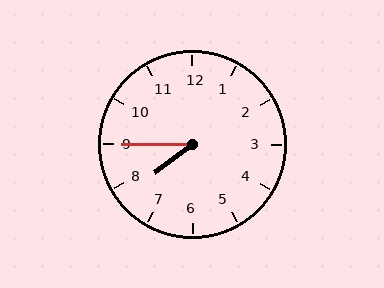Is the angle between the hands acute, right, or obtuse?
It is acute.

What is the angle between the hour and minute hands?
Approximately 38 degrees.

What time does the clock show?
7:45.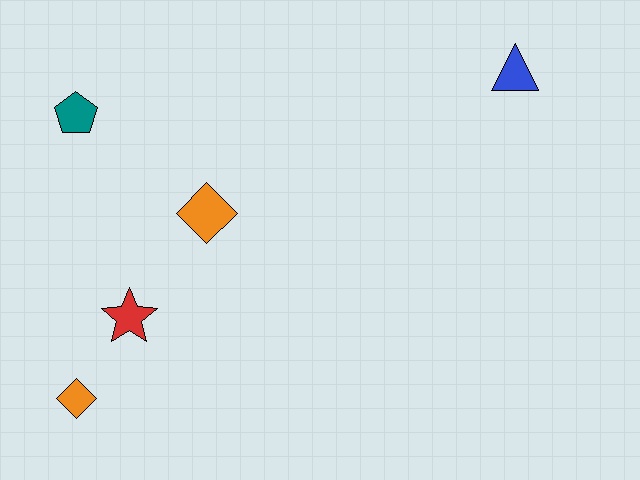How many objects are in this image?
There are 5 objects.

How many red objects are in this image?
There is 1 red object.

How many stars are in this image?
There is 1 star.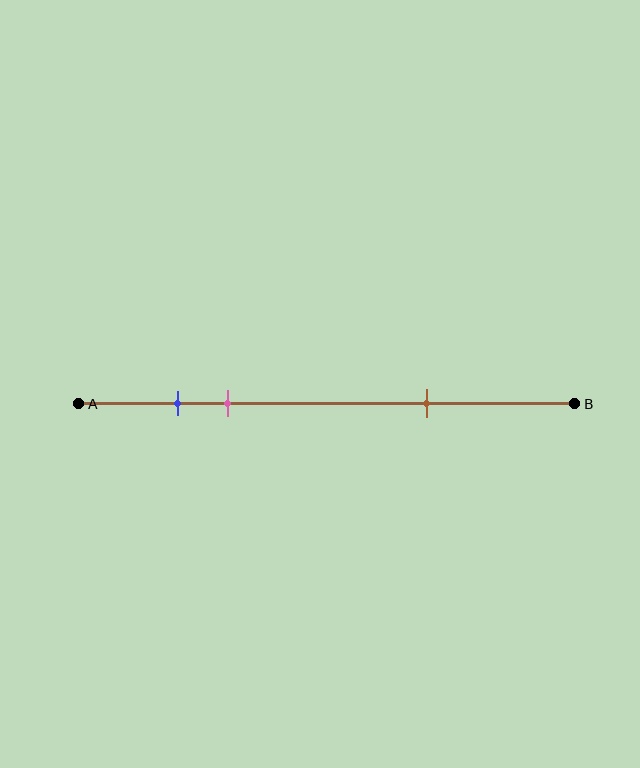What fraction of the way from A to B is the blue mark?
The blue mark is approximately 20% (0.2) of the way from A to B.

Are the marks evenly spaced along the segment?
No, the marks are not evenly spaced.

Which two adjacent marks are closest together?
The blue and pink marks are the closest adjacent pair.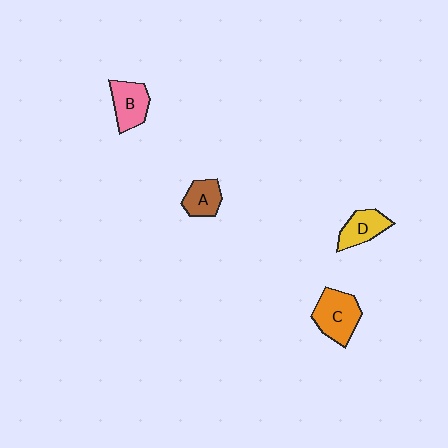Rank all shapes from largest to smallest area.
From largest to smallest: C (orange), B (pink), D (yellow), A (brown).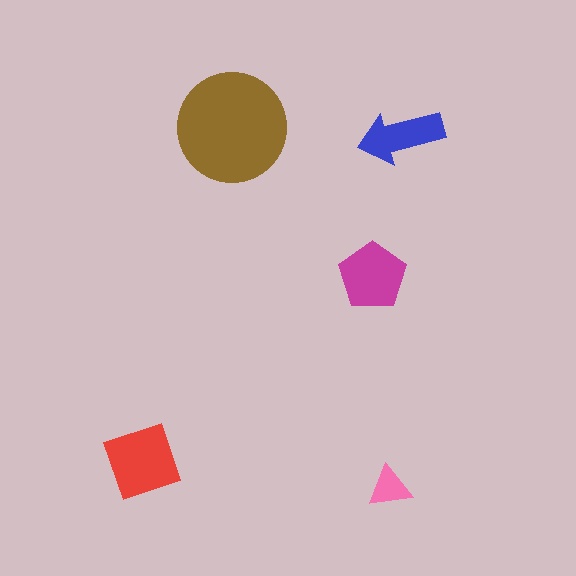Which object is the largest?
The brown circle.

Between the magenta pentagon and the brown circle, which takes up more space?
The brown circle.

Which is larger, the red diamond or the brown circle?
The brown circle.